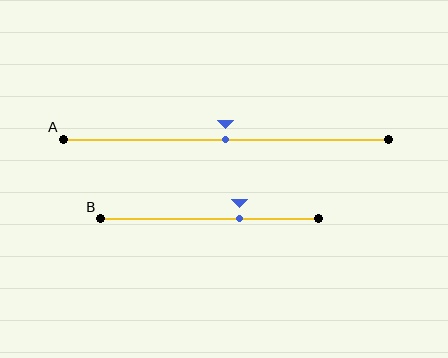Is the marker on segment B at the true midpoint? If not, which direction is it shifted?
No, the marker on segment B is shifted to the right by about 13% of the segment length.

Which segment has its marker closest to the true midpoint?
Segment A has its marker closest to the true midpoint.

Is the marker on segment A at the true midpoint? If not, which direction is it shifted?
Yes, the marker on segment A is at the true midpoint.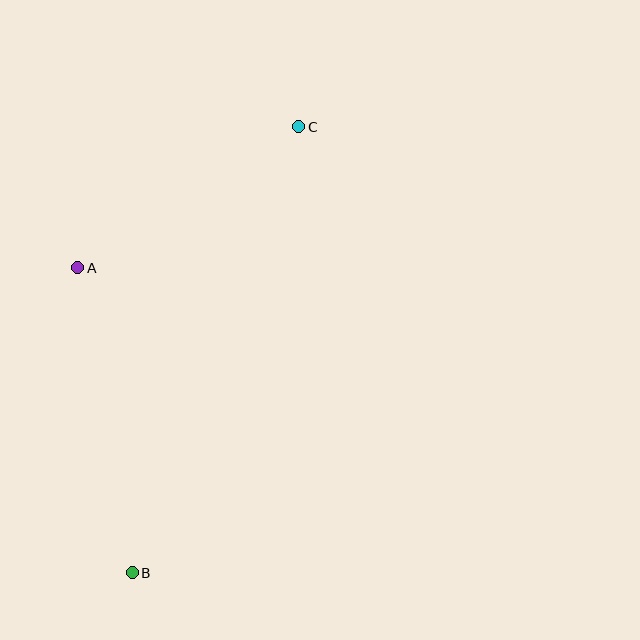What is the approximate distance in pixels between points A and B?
The distance between A and B is approximately 310 pixels.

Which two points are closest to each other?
Points A and C are closest to each other.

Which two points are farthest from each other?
Points B and C are farthest from each other.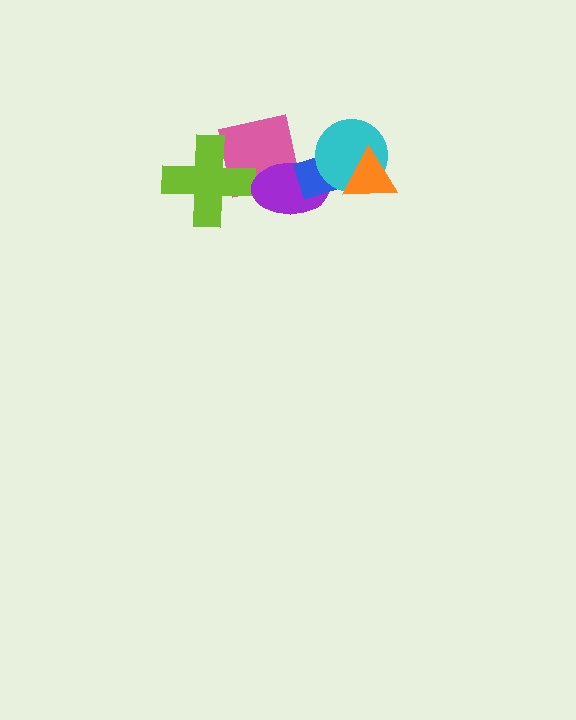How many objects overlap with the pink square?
3 objects overlap with the pink square.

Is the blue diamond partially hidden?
Yes, it is partially covered by another shape.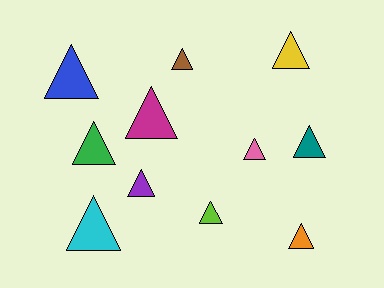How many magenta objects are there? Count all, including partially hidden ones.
There is 1 magenta object.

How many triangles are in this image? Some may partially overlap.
There are 11 triangles.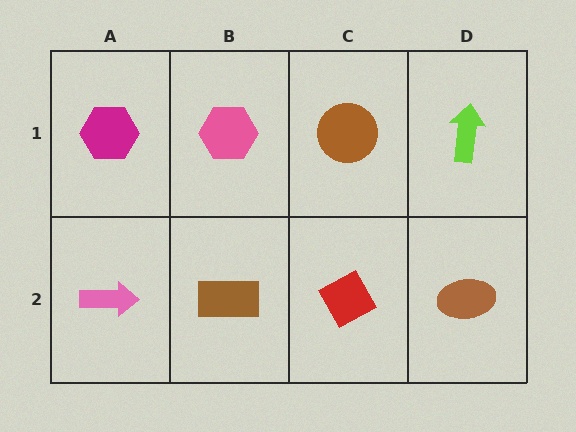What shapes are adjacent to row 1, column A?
A pink arrow (row 2, column A), a pink hexagon (row 1, column B).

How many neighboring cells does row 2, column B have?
3.